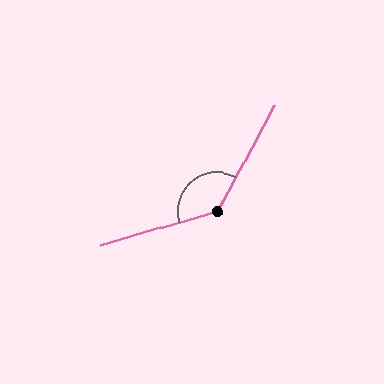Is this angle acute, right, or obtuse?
It is obtuse.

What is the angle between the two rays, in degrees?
Approximately 134 degrees.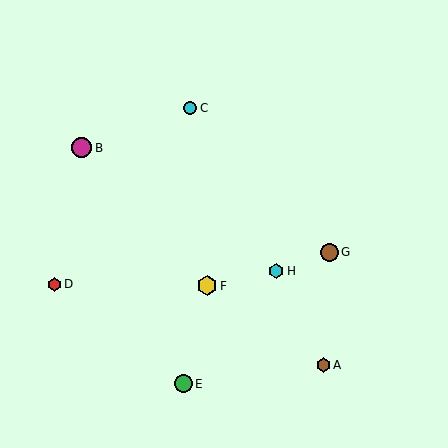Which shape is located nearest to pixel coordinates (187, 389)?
The green circle (labeled E) at (183, 384) is nearest to that location.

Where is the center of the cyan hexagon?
The center of the cyan hexagon is at (276, 271).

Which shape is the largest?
The magenta circle (labeled B) is the largest.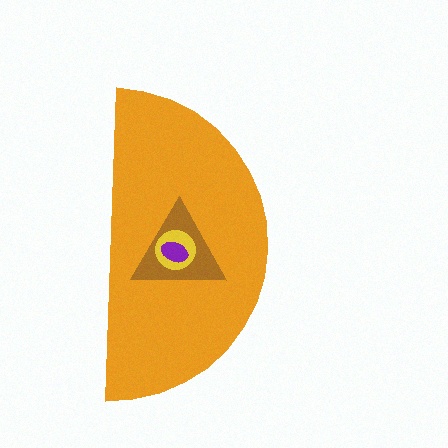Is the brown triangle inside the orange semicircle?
Yes.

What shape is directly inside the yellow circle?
The purple ellipse.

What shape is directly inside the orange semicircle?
The brown triangle.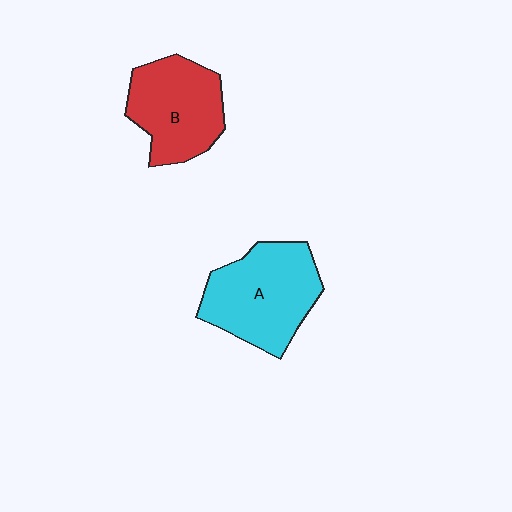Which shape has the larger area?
Shape A (cyan).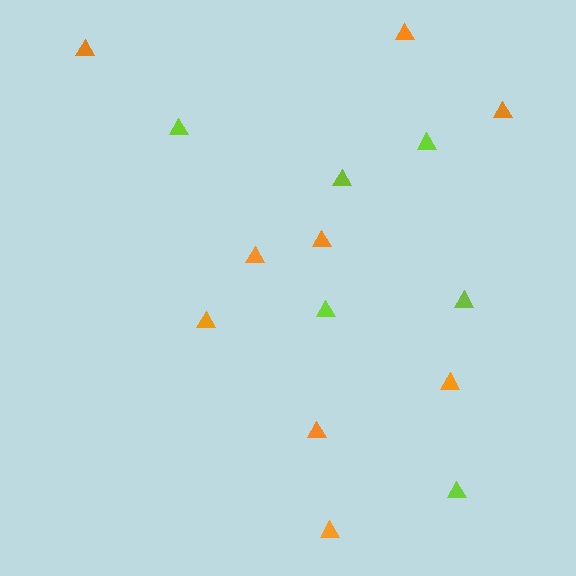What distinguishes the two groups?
There are 2 groups: one group of lime triangles (6) and one group of orange triangles (9).